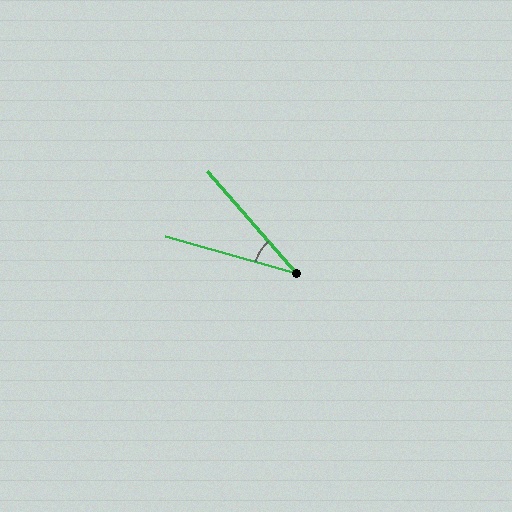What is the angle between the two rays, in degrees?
Approximately 33 degrees.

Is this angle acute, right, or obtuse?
It is acute.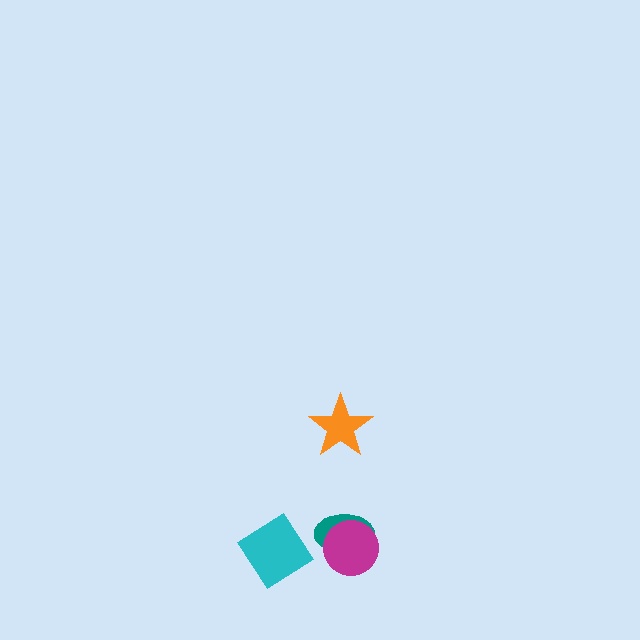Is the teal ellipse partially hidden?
Yes, it is partially covered by another shape.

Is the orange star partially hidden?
No, no other shape covers it.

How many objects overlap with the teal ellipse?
1 object overlaps with the teal ellipse.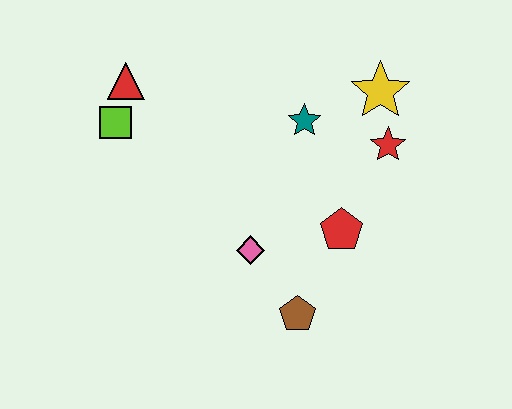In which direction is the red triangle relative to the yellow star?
The red triangle is to the left of the yellow star.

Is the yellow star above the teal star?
Yes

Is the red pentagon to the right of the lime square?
Yes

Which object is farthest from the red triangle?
The brown pentagon is farthest from the red triangle.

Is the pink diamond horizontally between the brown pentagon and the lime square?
Yes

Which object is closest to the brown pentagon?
The pink diamond is closest to the brown pentagon.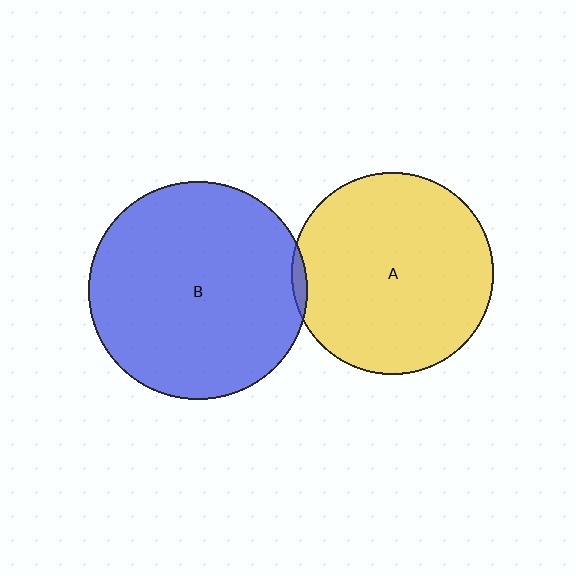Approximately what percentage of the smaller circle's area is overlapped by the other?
Approximately 5%.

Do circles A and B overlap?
Yes.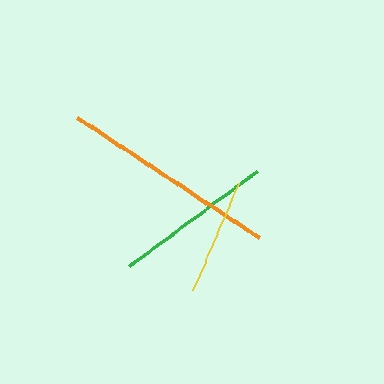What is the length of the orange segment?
The orange segment is approximately 217 pixels long.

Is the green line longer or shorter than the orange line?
The orange line is longer than the green line.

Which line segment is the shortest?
The yellow line is the shortest at approximately 116 pixels.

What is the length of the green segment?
The green segment is approximately 161 pixels long.